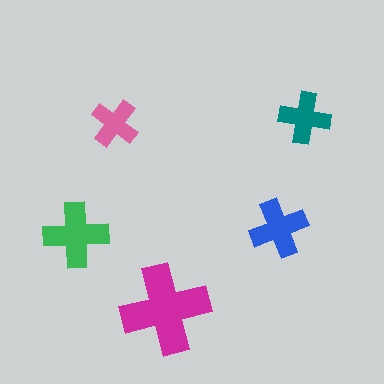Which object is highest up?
The teal cross is topmost.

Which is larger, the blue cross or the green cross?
The green one.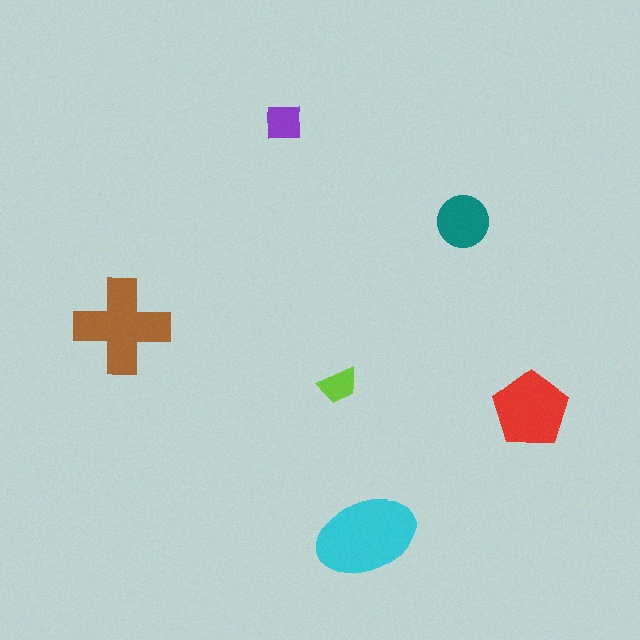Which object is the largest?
The cyan ellipse.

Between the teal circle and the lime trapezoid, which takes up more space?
The teal circle.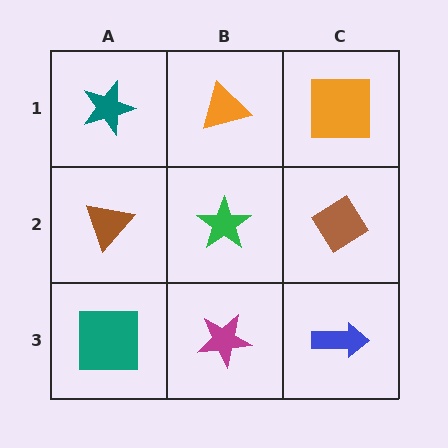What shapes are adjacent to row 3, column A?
A brown triangle (row 2, column A), a magenta star (row 3, column B).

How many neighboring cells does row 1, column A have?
2.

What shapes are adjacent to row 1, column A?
A brown triangle (row 2, column A), an orange triangle (row 1, column B).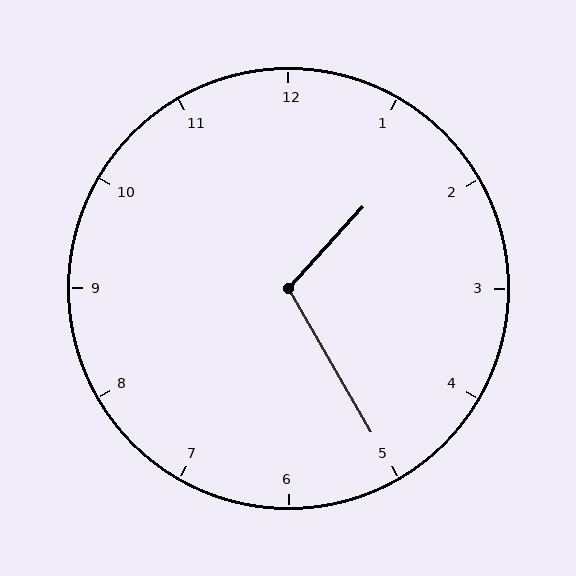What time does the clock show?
1:25.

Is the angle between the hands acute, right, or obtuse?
It is obtuse.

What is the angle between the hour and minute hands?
Approximately 108 degrees.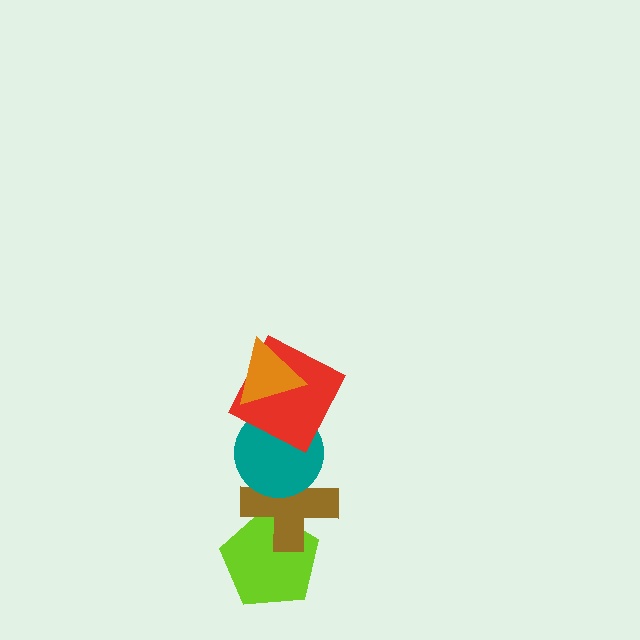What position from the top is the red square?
The red square is 2nd from the top.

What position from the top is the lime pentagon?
The lime pentagon is 5th from the top.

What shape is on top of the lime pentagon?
The brown cross is on top of the lime pentagon.